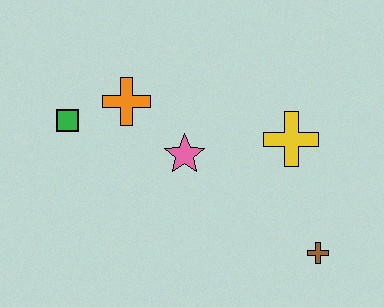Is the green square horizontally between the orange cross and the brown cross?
No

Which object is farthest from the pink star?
The brown cross is farthest from the pink star.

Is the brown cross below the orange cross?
Yes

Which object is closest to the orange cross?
The green square is closest to the orange cross.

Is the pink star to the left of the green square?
No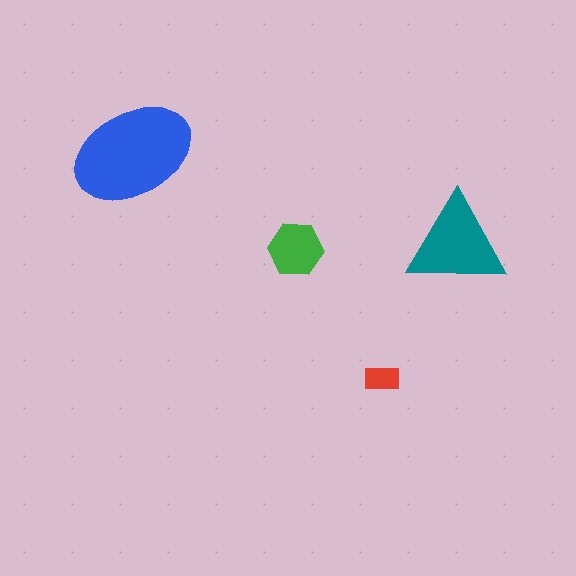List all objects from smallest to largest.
The red rectangle, the green hexagon, the teal triangle, the blue ellipse.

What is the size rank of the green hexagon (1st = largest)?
3rd.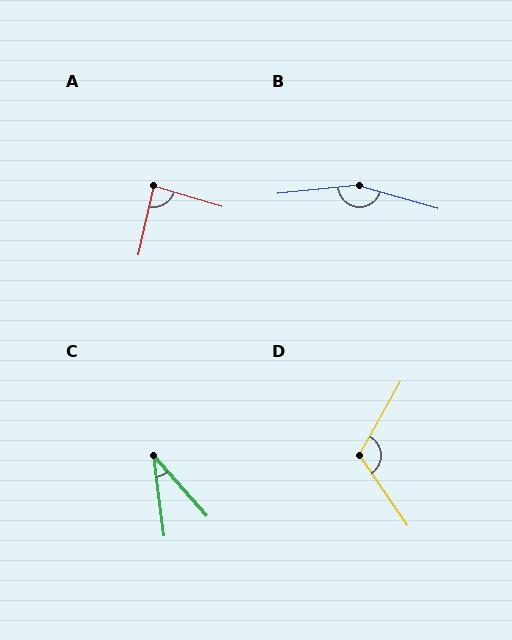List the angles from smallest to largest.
C (33°), A (86°), D (116°), B (158°).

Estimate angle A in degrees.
Approximately 86 degrees.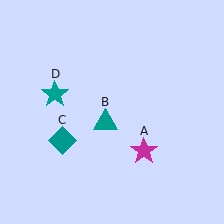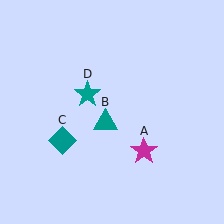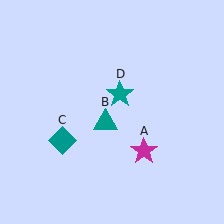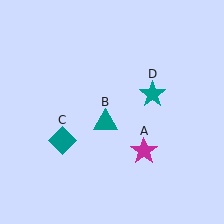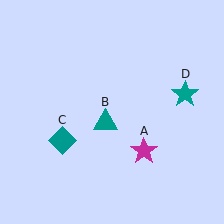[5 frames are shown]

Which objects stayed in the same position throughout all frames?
Magenta star (object A) and teal triangle (object B) and teal diamond (object C) remained stationary.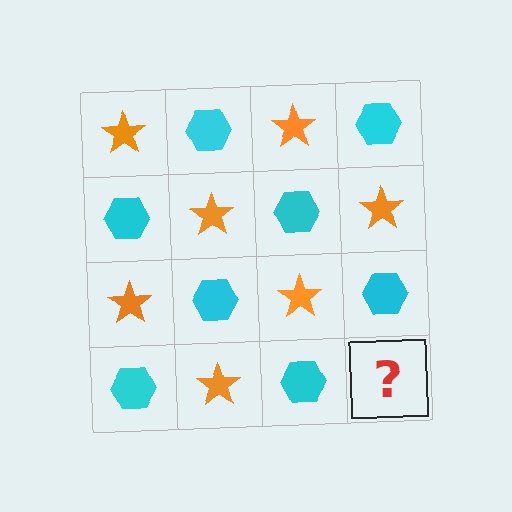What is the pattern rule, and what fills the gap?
The rule is that it alternates orange star and cyan hexagon in a checkerboard pattern. The gap should be filled with an orange star.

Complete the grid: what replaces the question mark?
The question mark should be replaced with an orange star.